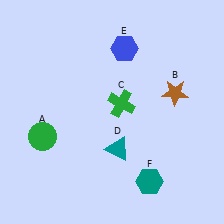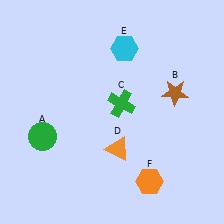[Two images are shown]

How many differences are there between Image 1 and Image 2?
There are 3 differences between the two images.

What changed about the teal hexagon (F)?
In Image 1, F is teal. In Image 2, it changed to orange.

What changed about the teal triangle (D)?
In Image 1, D is teal. In Image 2, it changed to orange.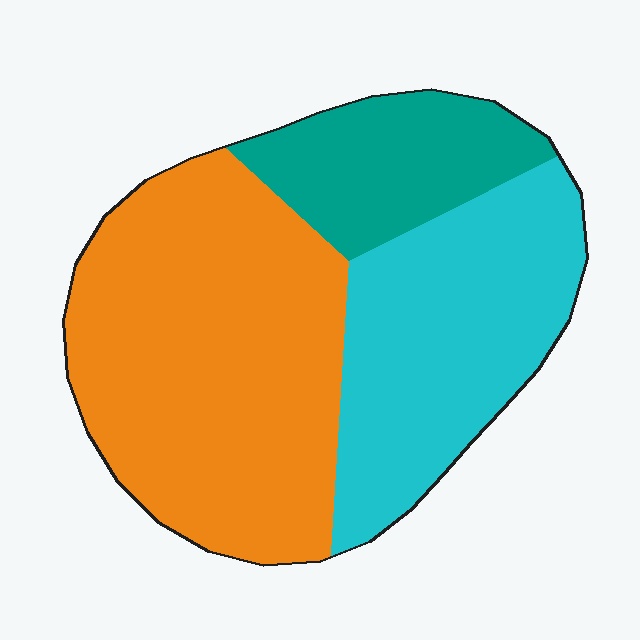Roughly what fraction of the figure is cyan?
Cyan takes up about one third (1/3) of the figure.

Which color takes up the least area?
Teal, at roughly 20%.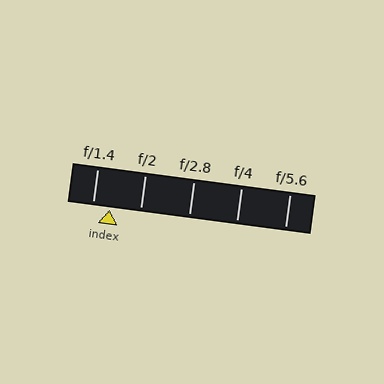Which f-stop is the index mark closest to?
The index mark is closest to f/1.4.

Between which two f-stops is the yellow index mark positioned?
The index mark is between f/1.4 and f/2.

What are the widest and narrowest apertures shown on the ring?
The widest aperture shown is f/1.4 and the narrowest is f/5.6.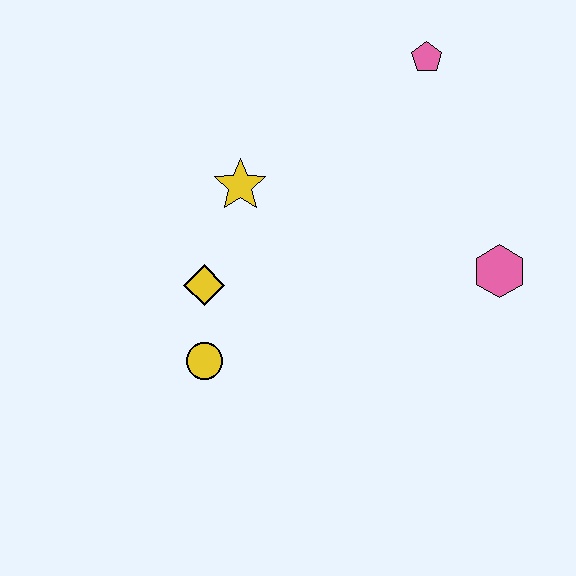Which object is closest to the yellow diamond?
The yellow circle is closest to the yellow diamond.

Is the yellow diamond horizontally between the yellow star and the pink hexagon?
No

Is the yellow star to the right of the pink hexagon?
No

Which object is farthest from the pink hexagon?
The yellow circle is farthest from the pink hexagon.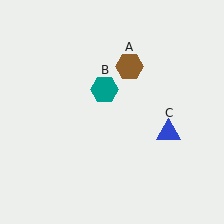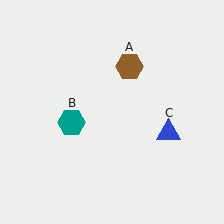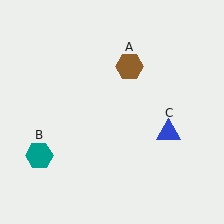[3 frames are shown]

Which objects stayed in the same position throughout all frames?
Brown hexagon (object A) and blue triangle (object C) remained stationary.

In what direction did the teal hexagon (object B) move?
The teal hexagon (object B) moved down and to the left.